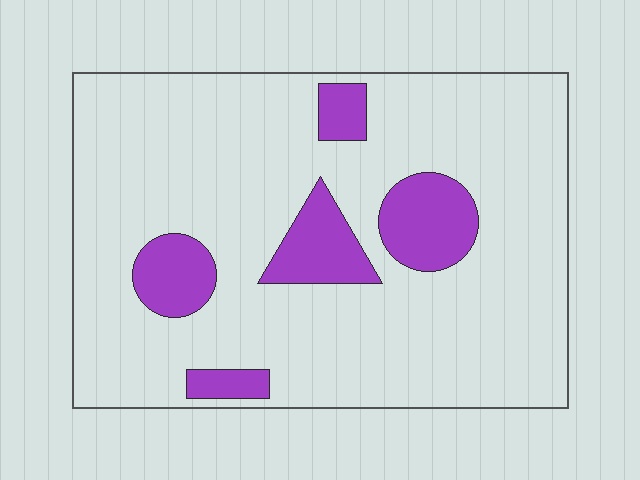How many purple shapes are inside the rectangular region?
5.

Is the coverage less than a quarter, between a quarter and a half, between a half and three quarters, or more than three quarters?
Less than a quarter.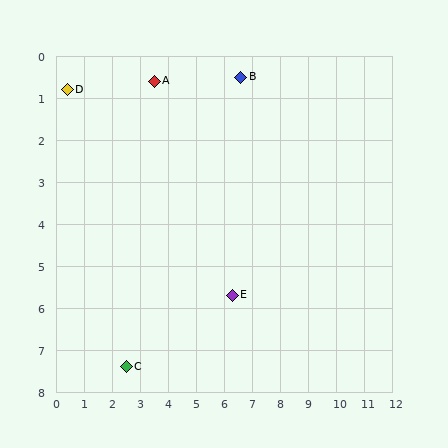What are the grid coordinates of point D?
Point D is at approximately (0.4, 0.8).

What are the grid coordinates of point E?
Point E is at approximately (6.3, 5.7).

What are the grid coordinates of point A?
Point A is at approximately (3.5, 0.6).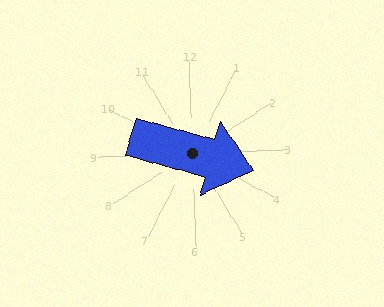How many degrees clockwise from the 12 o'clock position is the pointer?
Approximately 107 degrees.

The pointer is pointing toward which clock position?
Roughly 4 o'clock.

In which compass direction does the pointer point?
East.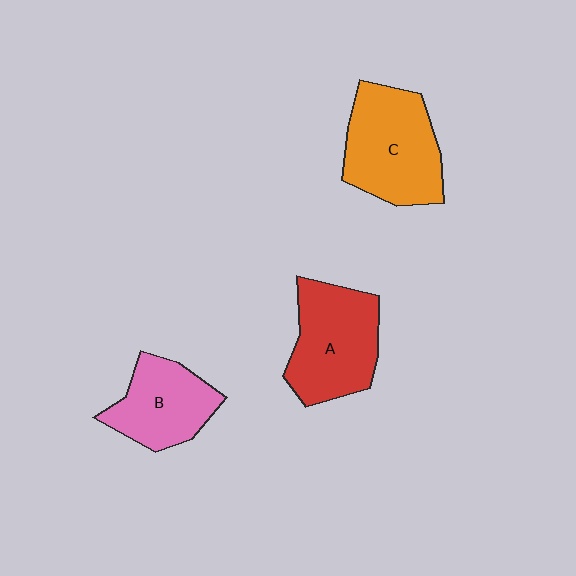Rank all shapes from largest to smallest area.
From largest to smallest: C (orange), A (red), B (pink).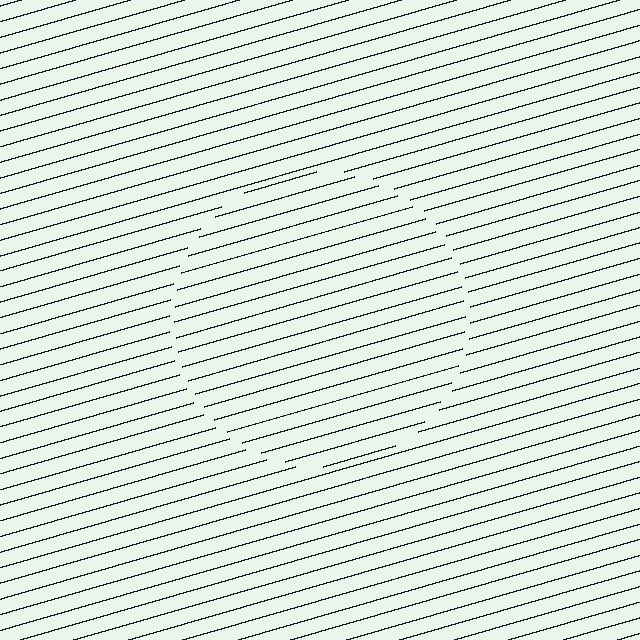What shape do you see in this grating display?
An illusory circle. The interior of the shape contains the same grating, shifted by half a period — the contour is defined by the phase discontinuity where line-ends from the inner and outer gratings abut.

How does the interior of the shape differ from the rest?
The interior of the shape contains the same grating, shifted by half a period — the contour is defined by the phase discontinuity where line-ends from the inner and outer gratings abut.